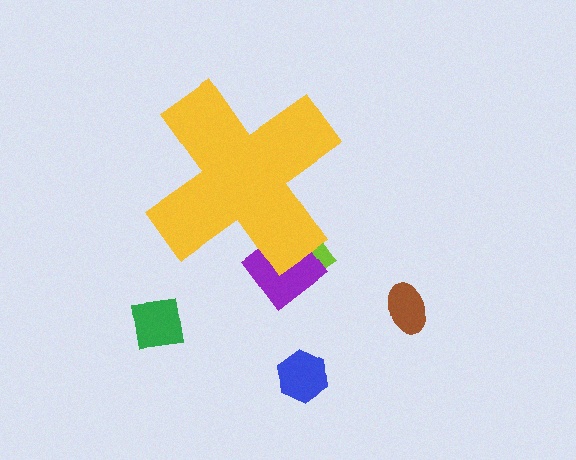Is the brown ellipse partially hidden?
No, the brown ellipse is fully visible.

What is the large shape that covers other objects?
A yellow cross.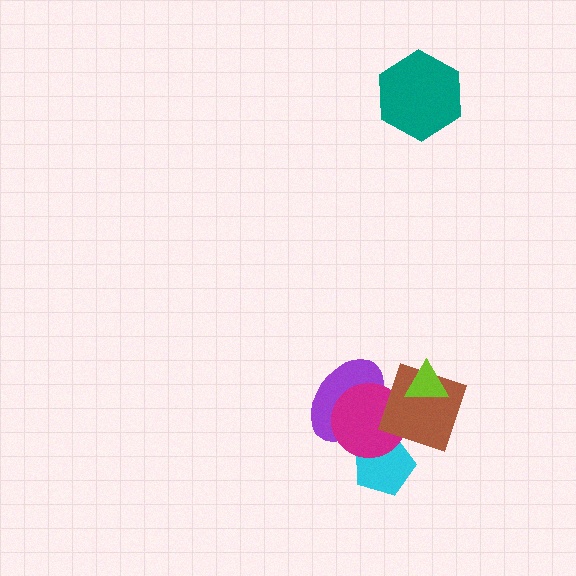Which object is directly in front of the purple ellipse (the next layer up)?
The magenta circle is directly in front of the purple ellipse.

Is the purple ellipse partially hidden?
Yes, it is partially covered by another shape.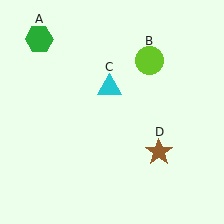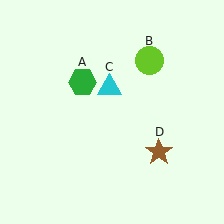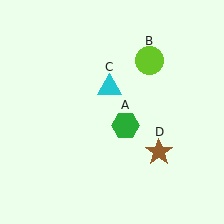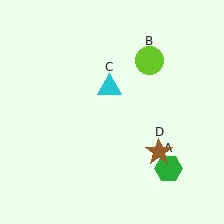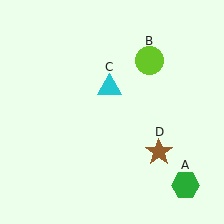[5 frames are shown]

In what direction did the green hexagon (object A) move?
The green hexagon (object A) moved down and to the right.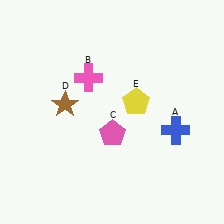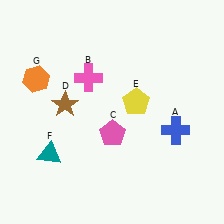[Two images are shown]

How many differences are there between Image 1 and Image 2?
There are 2 differences between the two images.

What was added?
A teal triangle (F), an orange hexagon (G) were added in Image 2.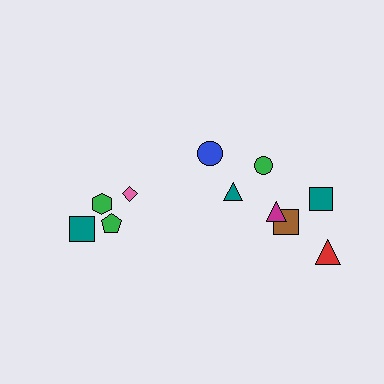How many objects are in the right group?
There are 7 objects.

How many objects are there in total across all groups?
There are 11 objects.